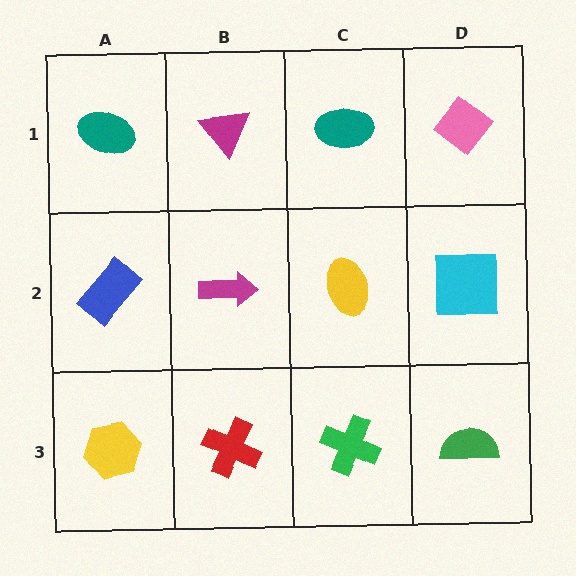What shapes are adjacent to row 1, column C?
A yellow ellipse (row 2, column C), a magenta triangle (row 1, column B), a pink diamond (row 1, column D).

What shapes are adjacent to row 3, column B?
A magenta arrow (row 2, column B), a yellow hexagon (row 3, column A), a green cross (row 3, column C).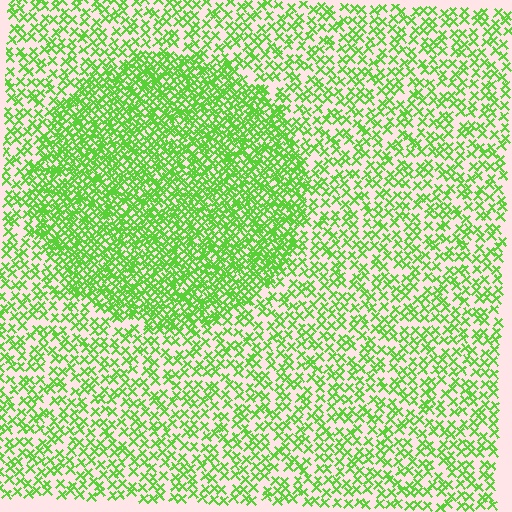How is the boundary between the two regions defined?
The boundary is defined by a change in element density (approximately 2.1x ratio). All elements are the same color, size, and shape.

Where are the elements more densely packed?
The elements are more densely packed inside the circle boundary.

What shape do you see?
I see a circle.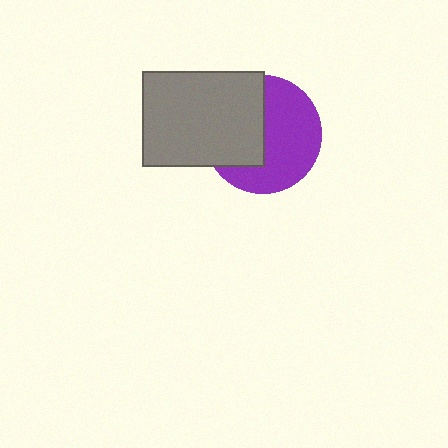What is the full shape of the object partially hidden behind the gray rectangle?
The partially hidden object is a purple circle.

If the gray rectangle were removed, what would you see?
You would see the complete purple circle.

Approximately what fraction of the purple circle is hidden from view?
Roughly 44% of the purple circle is hidden behind the gray rectangle.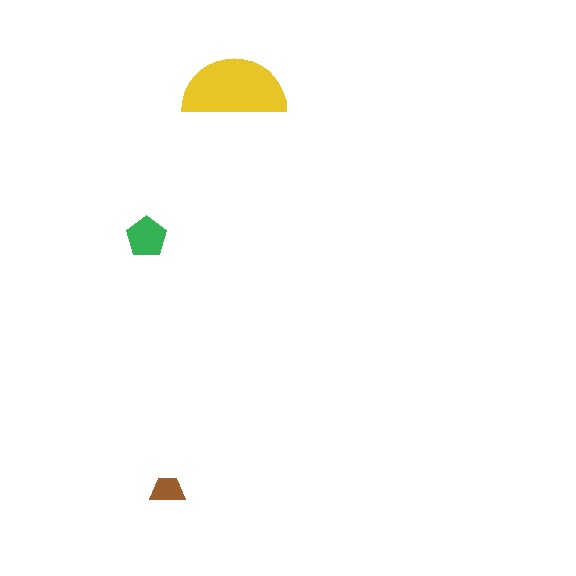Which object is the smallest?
The brown trapezoid.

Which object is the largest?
The yellow semicircle.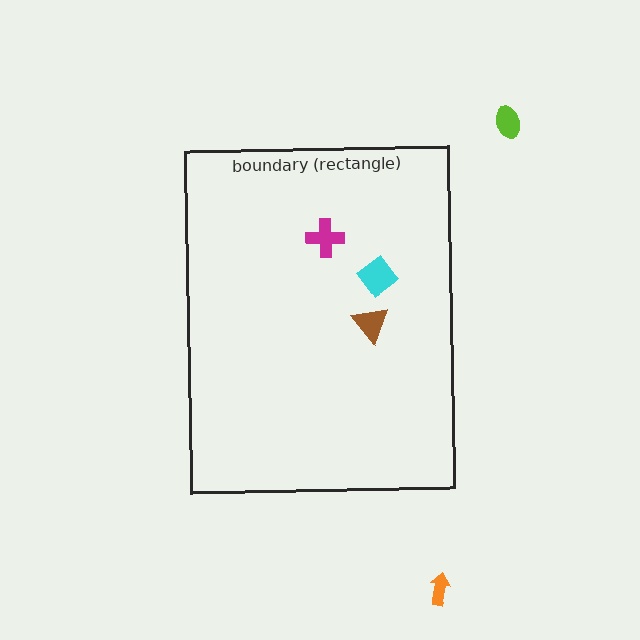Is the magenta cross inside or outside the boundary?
Inside.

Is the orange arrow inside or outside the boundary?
Outside.